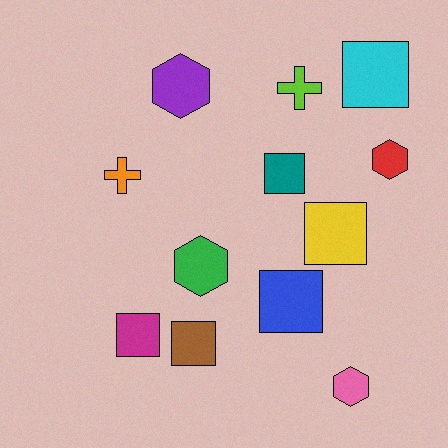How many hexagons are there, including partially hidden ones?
There are 4 hexagons.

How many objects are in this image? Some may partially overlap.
There are 12 objects.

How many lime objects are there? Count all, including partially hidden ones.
There is 1 lime object.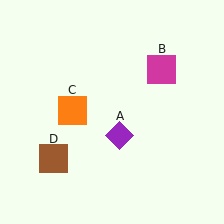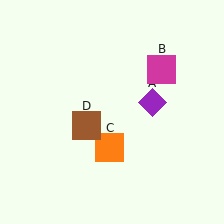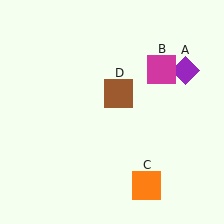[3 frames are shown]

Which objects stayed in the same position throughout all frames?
Magenta square (object B) remained stationary.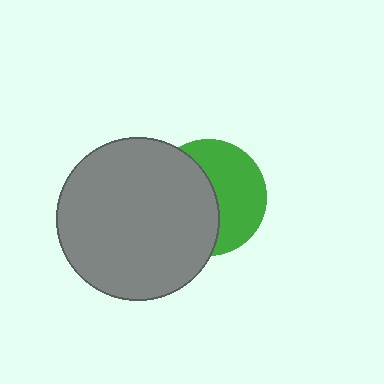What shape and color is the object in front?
The object in front is a gray circle.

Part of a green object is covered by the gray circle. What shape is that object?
It is a circle.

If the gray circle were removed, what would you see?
You would see the complete green circle.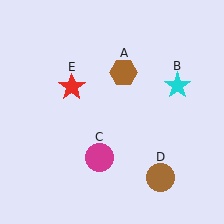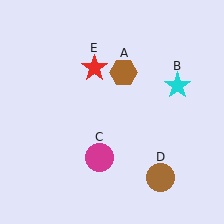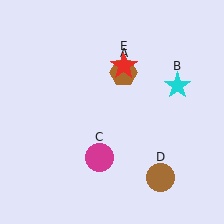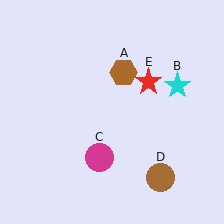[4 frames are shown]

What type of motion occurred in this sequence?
The red star (object E) rotated clockwise around the center of the scene.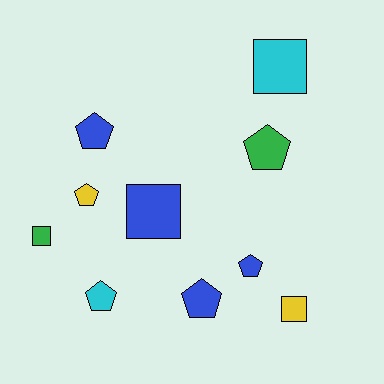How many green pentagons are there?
There is 1 green pentagon.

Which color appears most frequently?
Blue, with 4 objects.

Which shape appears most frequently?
Pentagon, with 6 objects.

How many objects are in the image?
There are 10 objects.